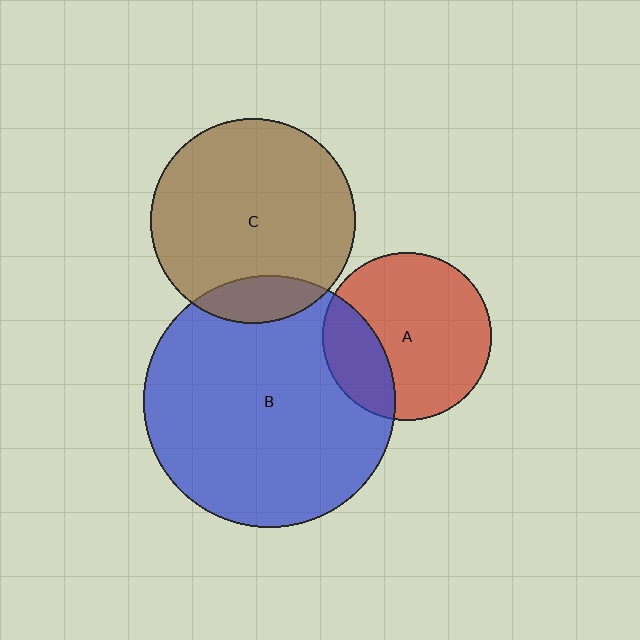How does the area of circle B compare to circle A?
Approximately 2.2 times.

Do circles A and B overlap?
Yes.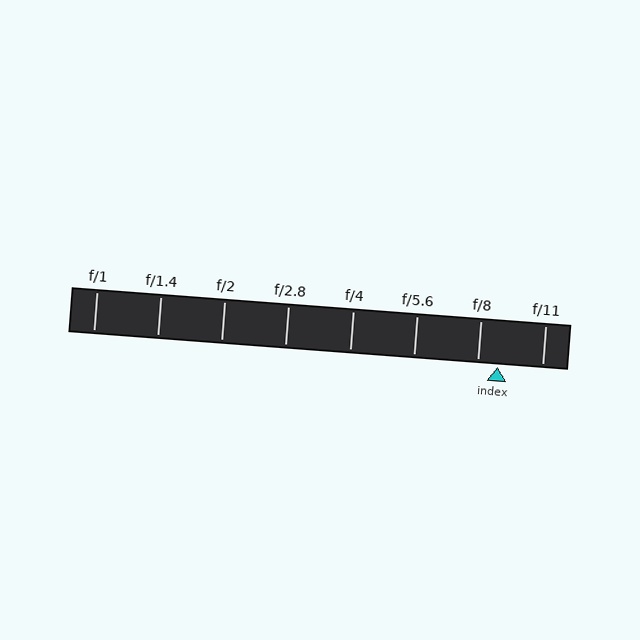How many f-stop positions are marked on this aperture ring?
There are 8 f-stop positions marked.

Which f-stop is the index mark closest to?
The index mark is closest to f/8.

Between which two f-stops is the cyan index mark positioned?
The index mark is between f/8 and f/11.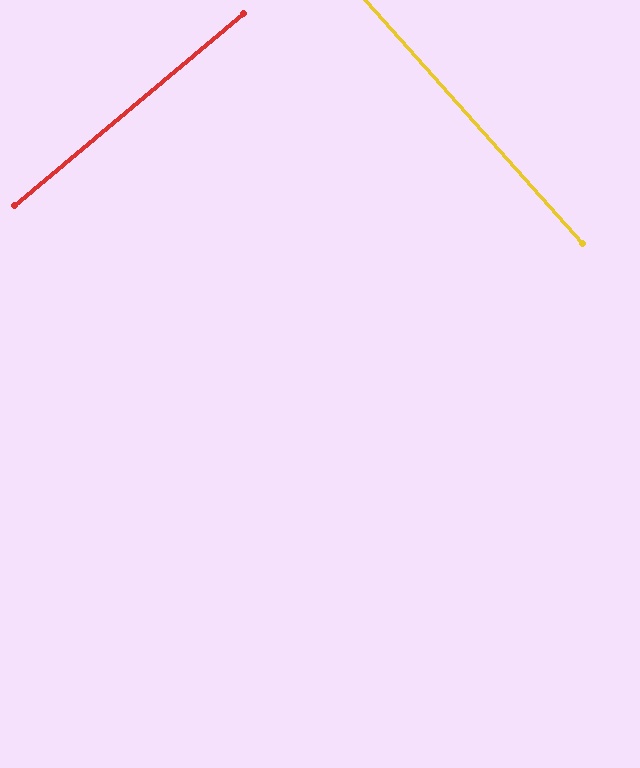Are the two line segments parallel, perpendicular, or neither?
Perpendicular — they meet at approximately 88°.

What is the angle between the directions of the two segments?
Approximately 88 degrees.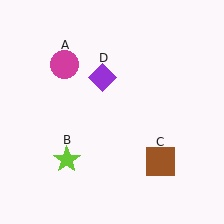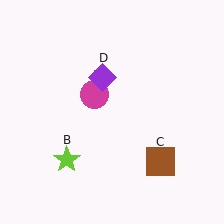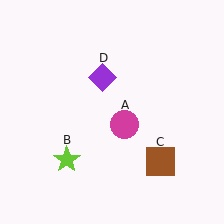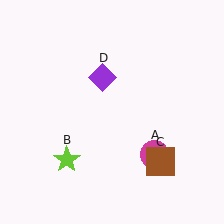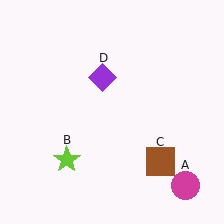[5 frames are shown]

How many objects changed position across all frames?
1 object changed position: magenta circle (object A).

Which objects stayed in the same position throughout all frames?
Lime star (object B) and brown square (object C) and purple diamond (object D) remained stationary.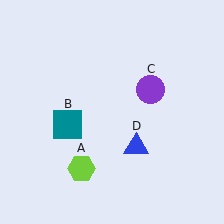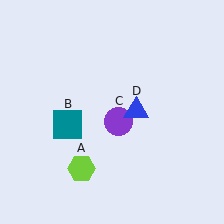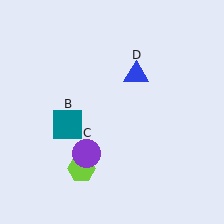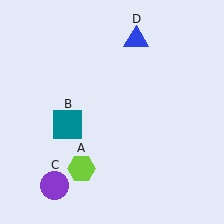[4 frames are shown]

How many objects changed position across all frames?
2 objects changed position: purple circle (object C), blue triangle (object D).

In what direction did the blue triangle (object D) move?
The blue triangle (object D) moved up.